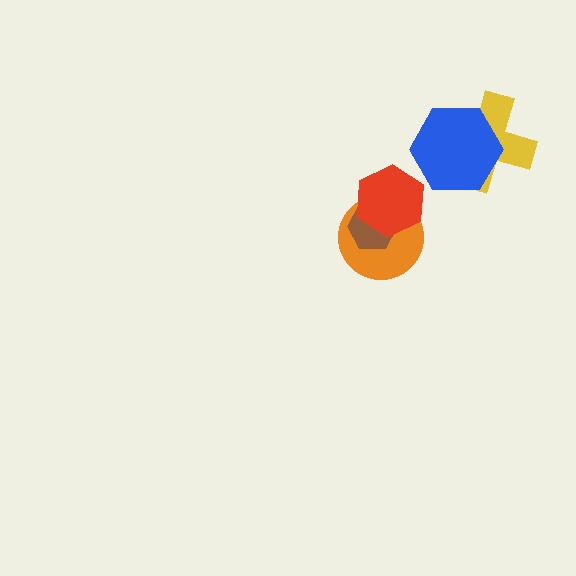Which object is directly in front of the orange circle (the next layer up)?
The brown hexagon is directly in front of the orange circle.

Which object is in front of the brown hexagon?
The red hexagon is in front of the brown hexagon.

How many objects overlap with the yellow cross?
1 object overlaps with the yellow cross.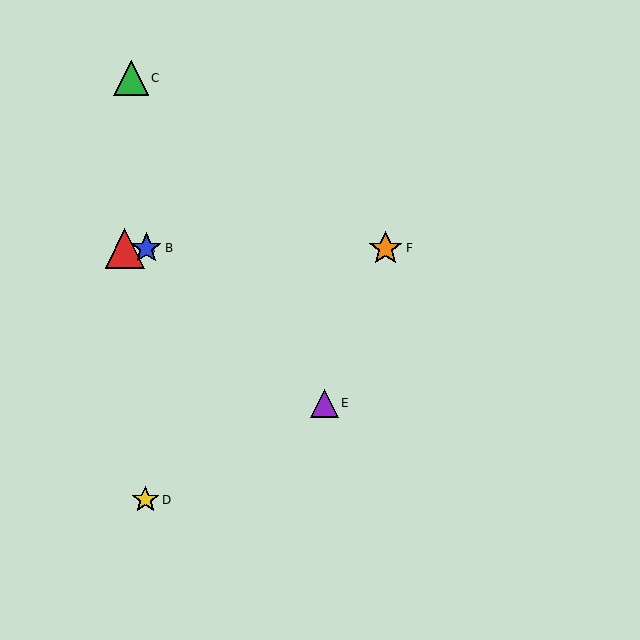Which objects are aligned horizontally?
Objects A, B, F are aligned horizontally.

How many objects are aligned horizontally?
3 objects (A, B, F) are aligned horizontally.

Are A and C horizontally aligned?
No, A is at y≈248 and C is at y≈78.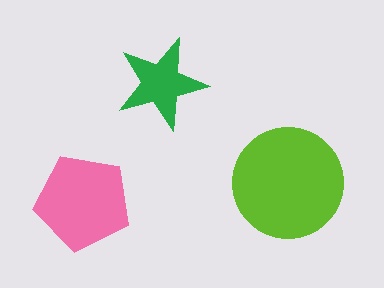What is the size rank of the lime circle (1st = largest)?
1st.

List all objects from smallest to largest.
The green star, the pink pentagon, the lime circle.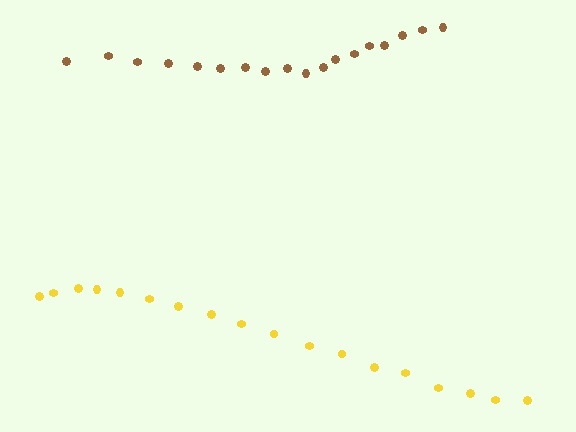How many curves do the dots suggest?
There are 2 distinct paths.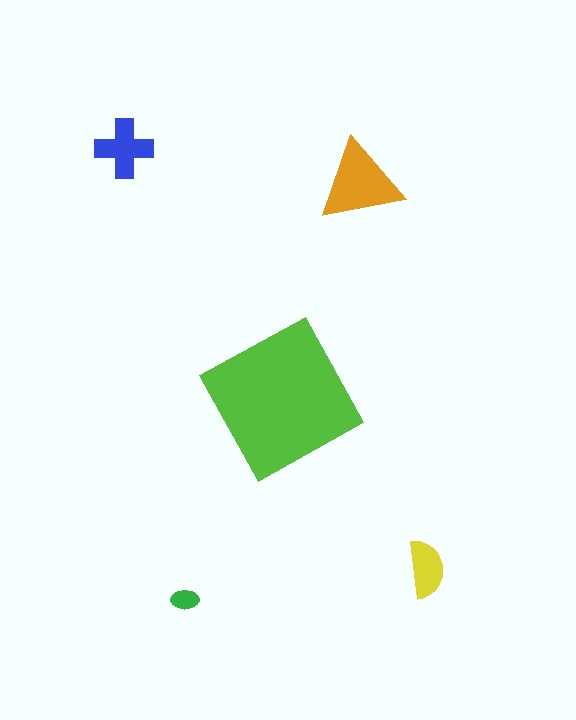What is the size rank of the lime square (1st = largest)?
1st.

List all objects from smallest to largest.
The green ellipse, the yellow semicircle, the blue cross, the orange triangle, the lime square.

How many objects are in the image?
There are 5 objects in the image.